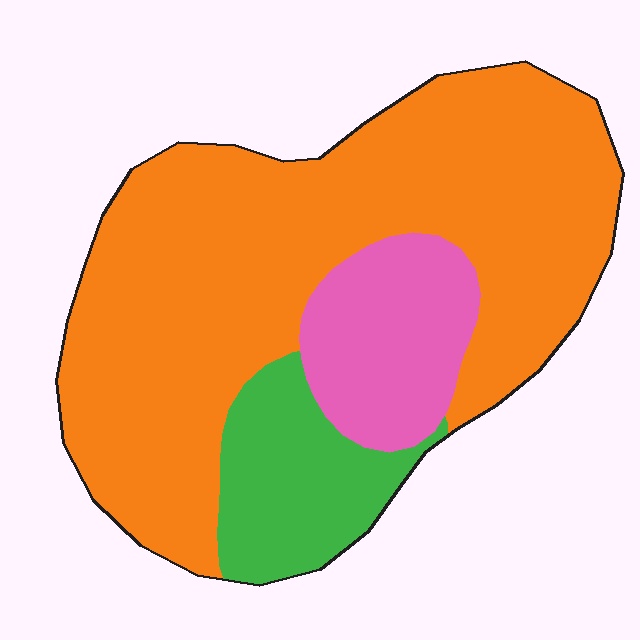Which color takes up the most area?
Orange, at roughly 70%.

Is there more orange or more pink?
Orange.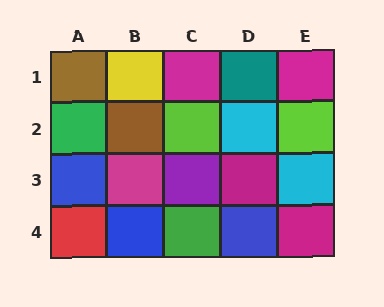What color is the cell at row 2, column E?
Lime.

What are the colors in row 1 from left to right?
Brown, yellow, magenta, teal, magenta.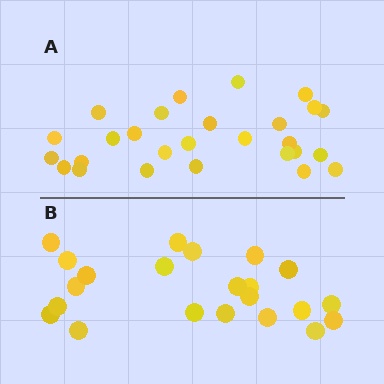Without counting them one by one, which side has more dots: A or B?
Region A (the top region) has more dots.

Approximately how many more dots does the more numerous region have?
Region A has about 5 more dots than region B.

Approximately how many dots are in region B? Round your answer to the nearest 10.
About 20 dots. (The exact count is 22, which rounds to 20.)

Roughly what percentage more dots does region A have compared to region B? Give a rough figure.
About 25% more.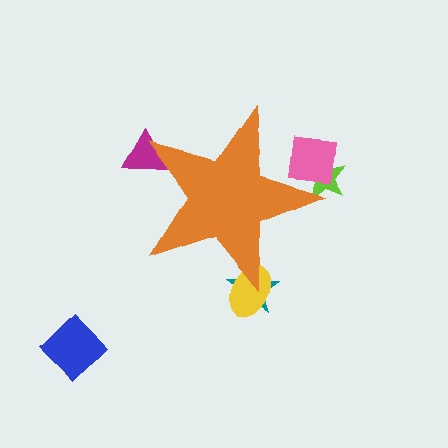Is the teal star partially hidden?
Yes, the teal star is partially hidden behind the orange star.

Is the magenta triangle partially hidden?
Yes, the magenta triangle is partially hidden behind the orange star.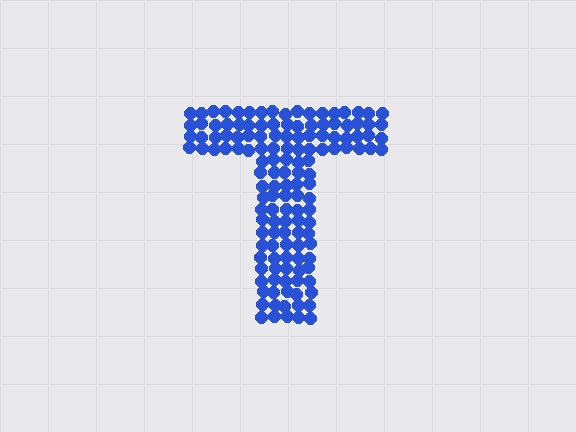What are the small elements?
The small elements are circles.